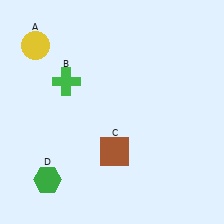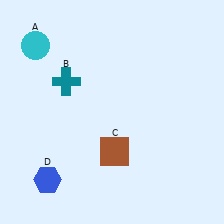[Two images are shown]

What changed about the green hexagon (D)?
In Image 1, D is green. In Image 2, it changed to blue.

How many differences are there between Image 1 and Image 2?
There are 3 differences between the two images.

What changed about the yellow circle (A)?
In Image 1, A is yellow. In Image 2, it changed to cyan.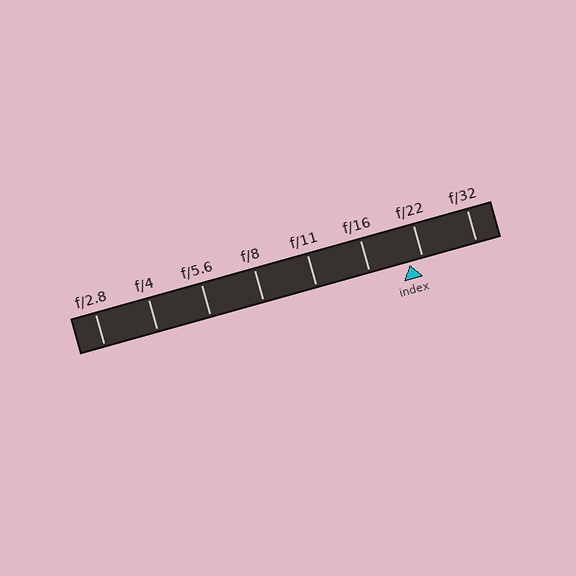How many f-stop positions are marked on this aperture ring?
There are 8 f-stop positions marked.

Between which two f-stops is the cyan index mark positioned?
The index mark is between f/16 and f/22.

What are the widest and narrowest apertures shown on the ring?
The widest aperture shown is f/2.8 and the narrowest is f/32.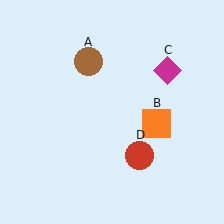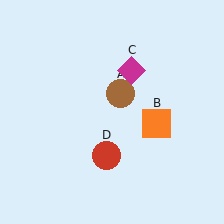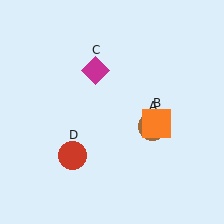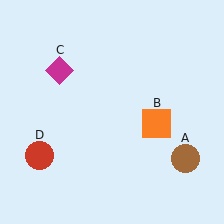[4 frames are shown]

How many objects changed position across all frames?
3 objects changed position: brown circle (object A), magenta diamond (object C), red circle (object D).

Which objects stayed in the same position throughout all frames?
Orange square (object B) remained stationary.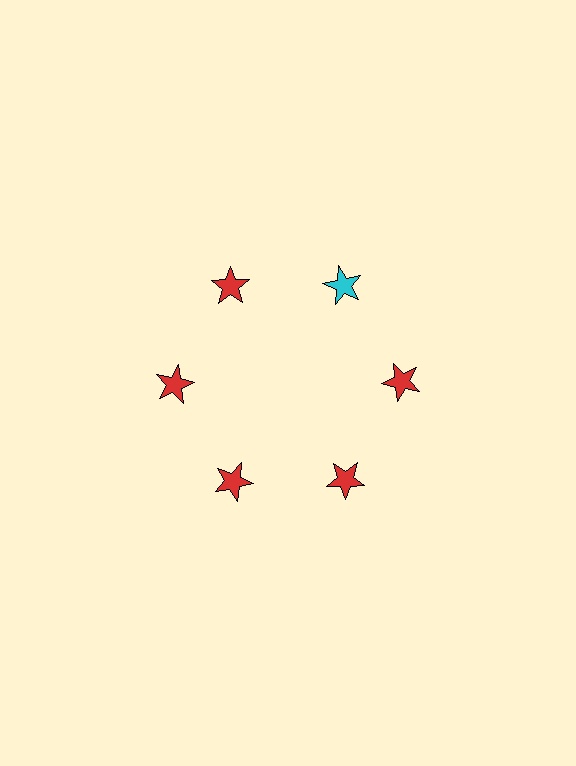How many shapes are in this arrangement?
There are 6 shapes arranged in a ring pattern.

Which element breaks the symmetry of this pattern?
The cyan star at roughly the 1 o'clock position breaks the symmetry. All other shapes are red stars.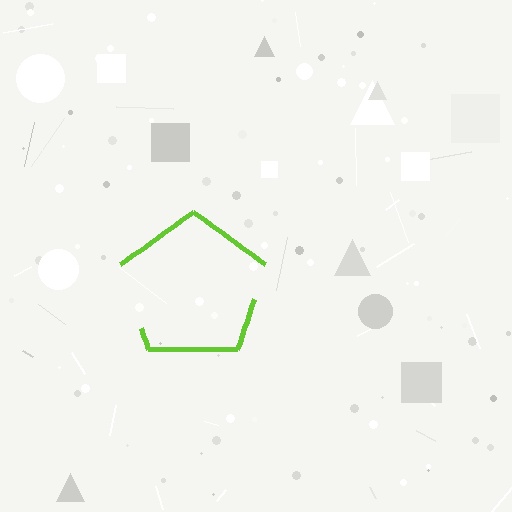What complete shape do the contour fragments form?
The contour fragments form a pentagon.